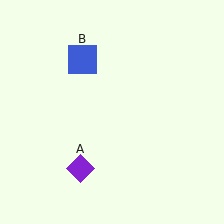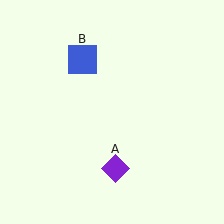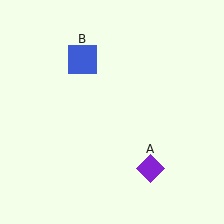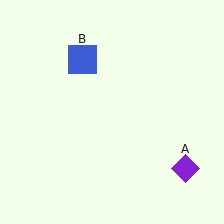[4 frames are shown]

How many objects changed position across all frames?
1 object changed position: purple diamond (object A).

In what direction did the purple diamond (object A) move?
The purple diamond (object A) moved right.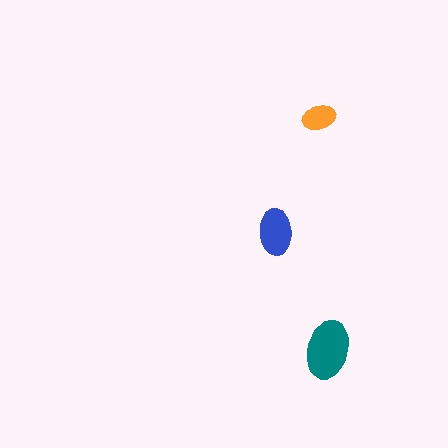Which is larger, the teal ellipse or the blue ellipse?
The teal one.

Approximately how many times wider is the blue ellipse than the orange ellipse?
About 1.5 times wider.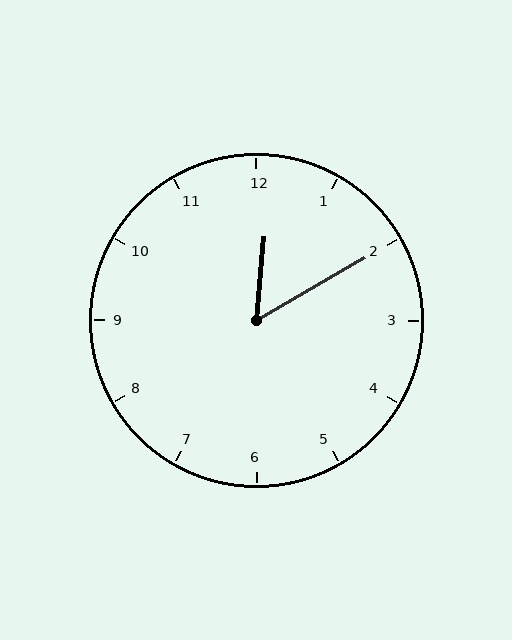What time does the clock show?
12:10.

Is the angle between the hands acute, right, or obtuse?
It is acute.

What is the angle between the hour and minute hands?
Approximately 55 degrees.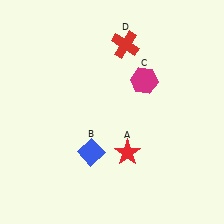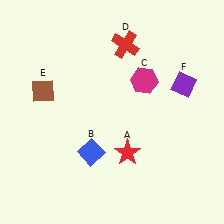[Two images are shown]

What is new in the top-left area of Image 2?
A brown diamond (E) was added in the top-left area of Image 2.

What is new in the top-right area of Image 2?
A purple diamond (F) was added in the top-right area of Image 2.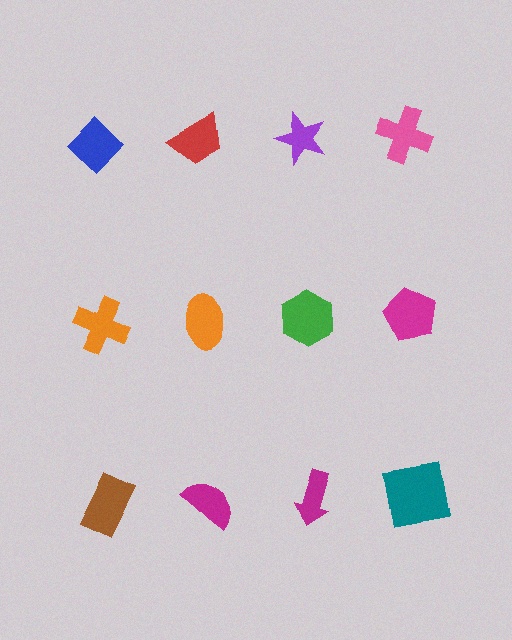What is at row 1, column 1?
A blue diamond.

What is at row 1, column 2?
A red trapezoid.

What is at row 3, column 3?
A magenta arrow.